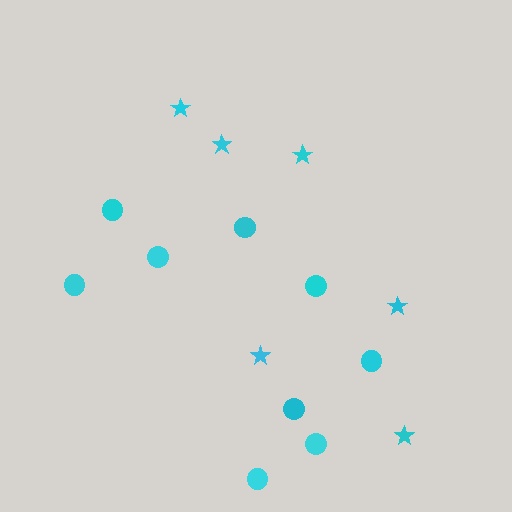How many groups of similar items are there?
There are 2 groups: one group of circles (9) and one group of stars (6).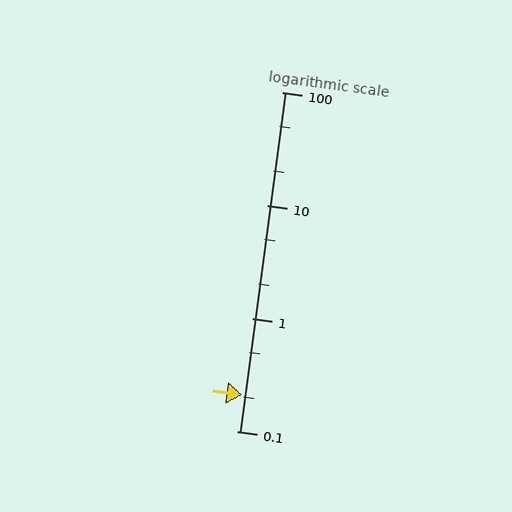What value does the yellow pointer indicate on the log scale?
The pointer indicates approximately 0.21.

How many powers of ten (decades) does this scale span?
The scale spans 3 decades, from 0.1 to 100.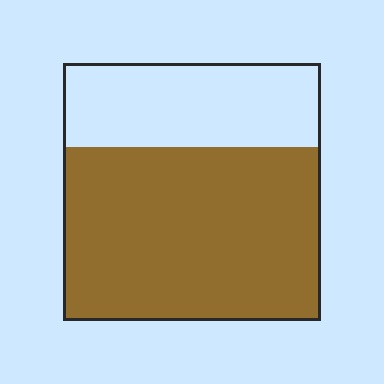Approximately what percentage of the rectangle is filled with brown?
Approximately 65%.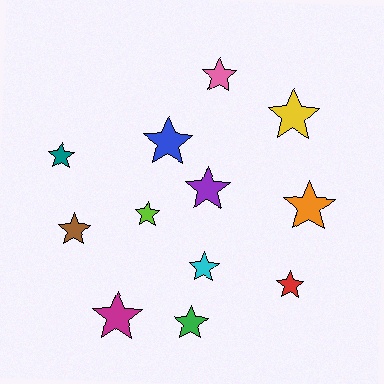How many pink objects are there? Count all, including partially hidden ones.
There is 1 pink object.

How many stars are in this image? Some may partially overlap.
There are 12 stars.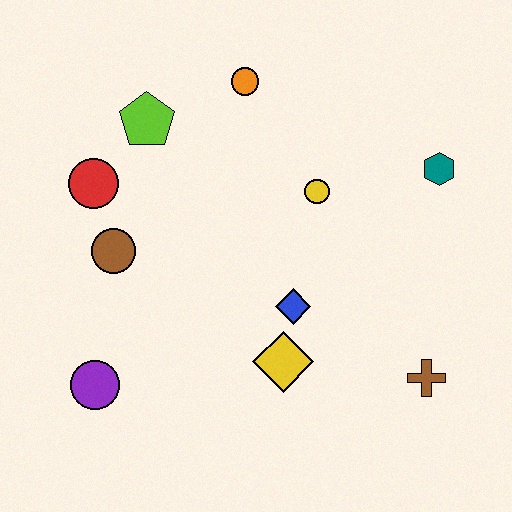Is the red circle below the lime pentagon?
Yes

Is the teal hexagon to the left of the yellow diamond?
No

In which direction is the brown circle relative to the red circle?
The brown circle is below the red circle.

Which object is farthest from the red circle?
The brown cross is farthest from the red circle.